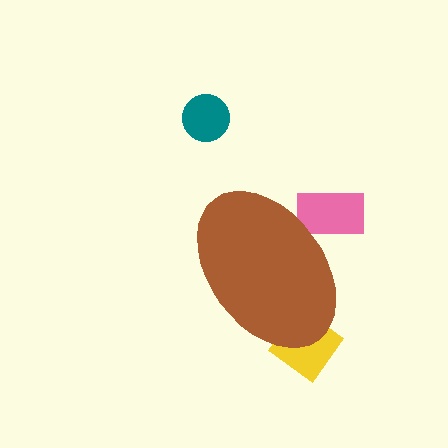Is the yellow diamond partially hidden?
Yes, the yellow diamond is partially hidden behind the brown ellipse.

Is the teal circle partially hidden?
No, the teal circle is fully visible.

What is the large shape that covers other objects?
A brown ellipse.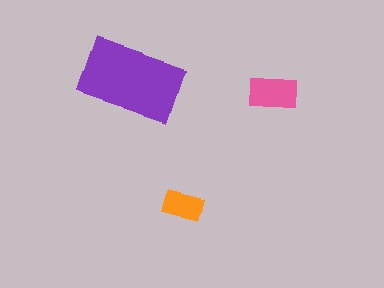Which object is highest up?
The purple rectangle is topmost.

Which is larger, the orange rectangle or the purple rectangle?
The purple one.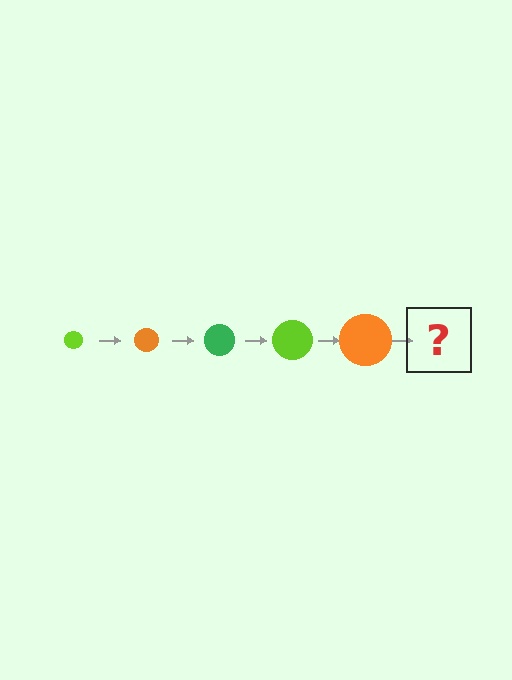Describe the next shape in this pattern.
It should be a green circle, larger than the previous one.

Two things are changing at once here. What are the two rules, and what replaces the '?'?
The two rules are that the circle grows larger each step and the color cycles through lime, orange, and green. The '?' should be a green circle, larger than the previous one.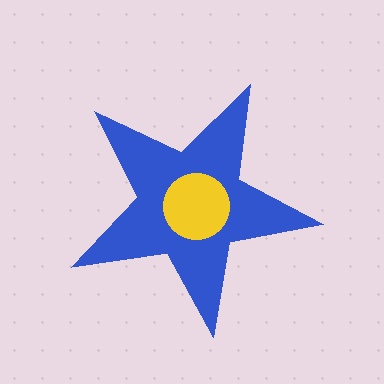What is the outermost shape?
The blue star.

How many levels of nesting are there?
2.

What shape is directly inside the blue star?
The yellow circle.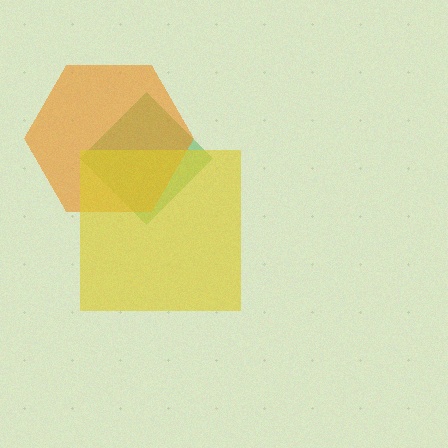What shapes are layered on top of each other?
The layered shapes are: a green diamond, an orange hexagon, a yellow square.